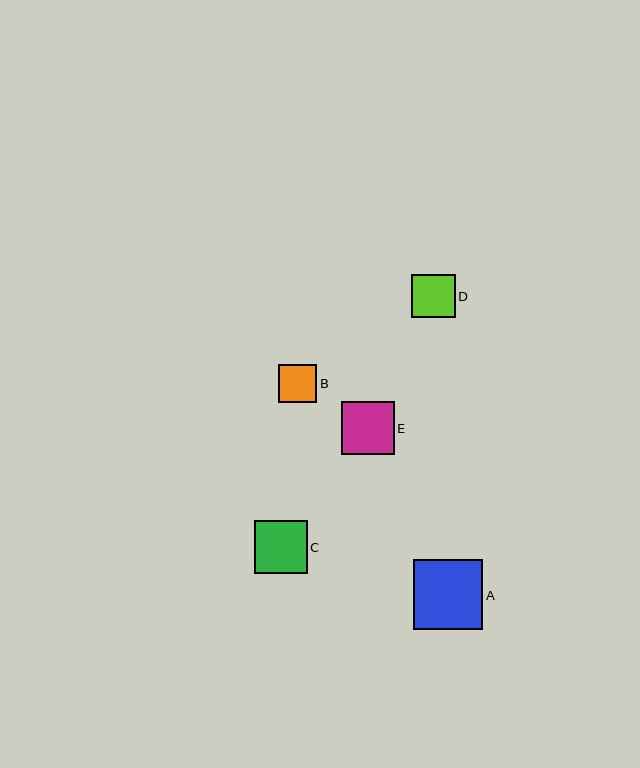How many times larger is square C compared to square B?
Square C is approximately 1.4 times the size of square B.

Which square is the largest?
Square A is the largest with a size of approximately 70 pixels.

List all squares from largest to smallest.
From largest to smallest: A, E, C, D, B.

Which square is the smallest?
Square B is the smallest with a size of approximately 39 pixels.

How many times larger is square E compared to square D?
Square E is approximately 1.2 times the size of square D.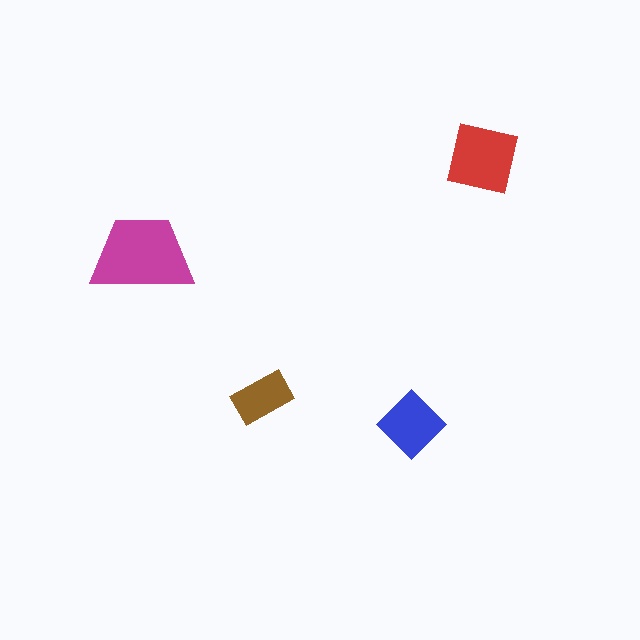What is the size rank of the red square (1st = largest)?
2nd.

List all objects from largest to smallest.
The magenta trapezoid, the red square, the blue diamond, the brown rectangle.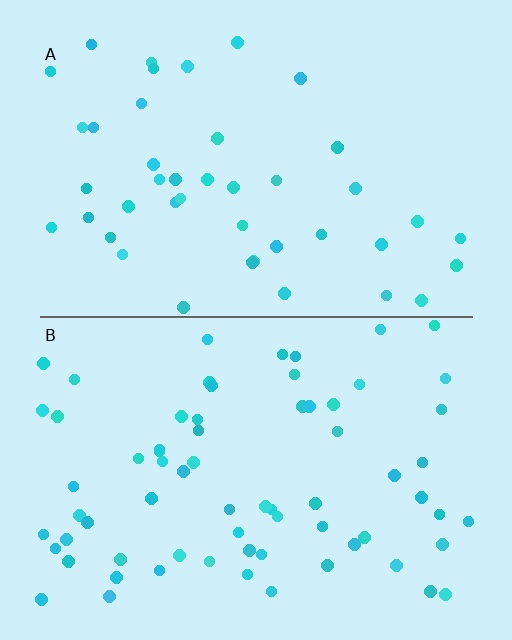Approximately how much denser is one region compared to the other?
Approximately 1.6× — region B over region A.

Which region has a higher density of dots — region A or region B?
B (the bottom).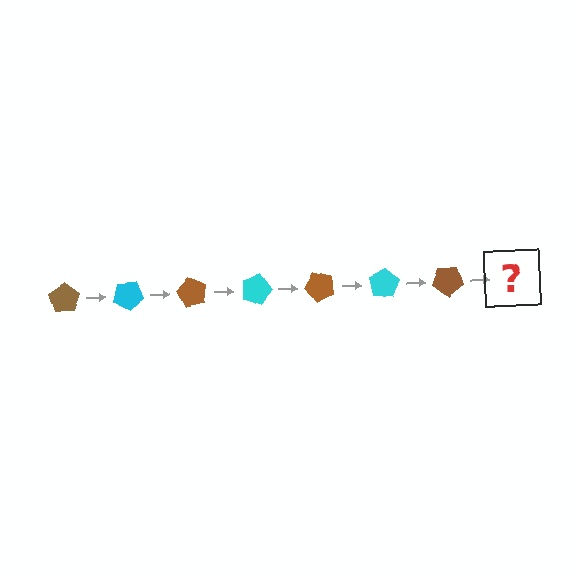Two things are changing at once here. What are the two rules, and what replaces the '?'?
The two rules are that it rotates 30 degrees each step and the color cycles through brown and cyan. The '?' should be a cyan pentagon, rotated 210 degrees from the start.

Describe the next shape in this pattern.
It should be a cyan pentagon, rotated 210 degrees from the start.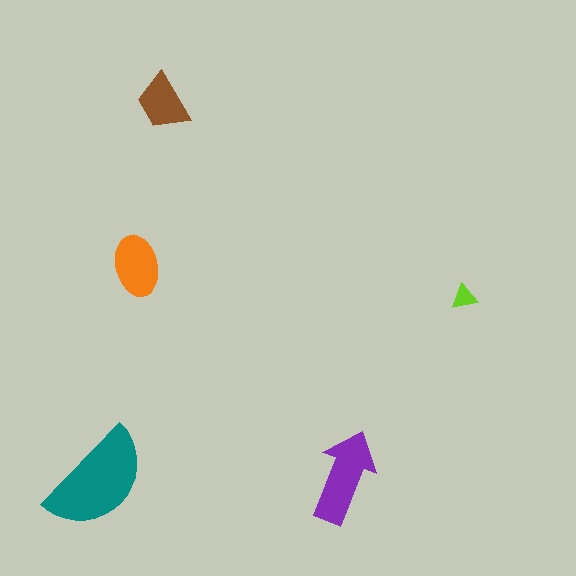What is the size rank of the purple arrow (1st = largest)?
2nd.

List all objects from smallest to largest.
The lime triangle, the brown trapezoid, the orange ellipse, the purple arrow, the teal semicircle.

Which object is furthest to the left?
The teal semicircle is leftmost.